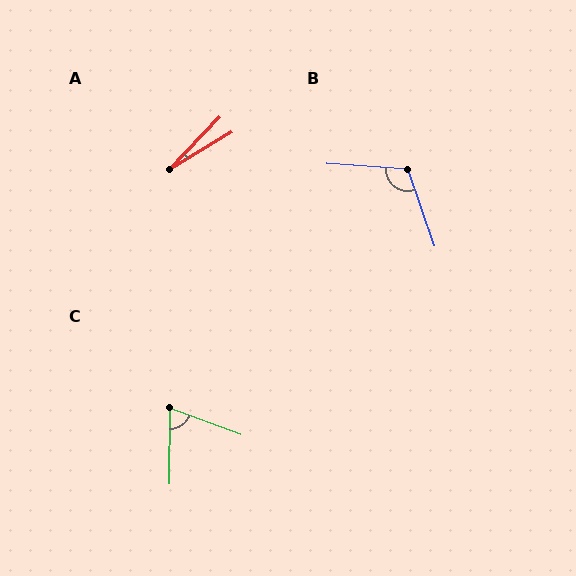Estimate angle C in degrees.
Approximately 70 degrees.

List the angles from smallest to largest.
A (15°), C (70°), B (113°).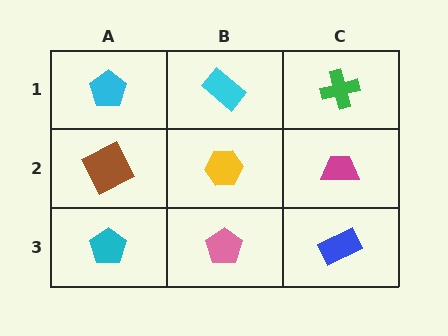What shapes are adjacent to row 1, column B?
A yellow hexagon (row 2, column B), a cyan pentagon (row 1, column A), a green cross (row 1, column C).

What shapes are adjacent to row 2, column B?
A cyan rectangle (row 1, column B), a pink pentagon (row 3, column B), a brown square (row 2, column A), a magenta trapezoid (row 2, column C).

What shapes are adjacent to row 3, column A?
A brown square (row 2, column A), a pink pentagon (row 3, column B).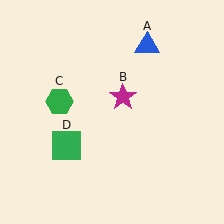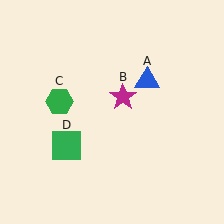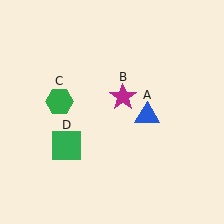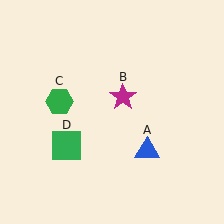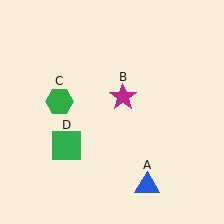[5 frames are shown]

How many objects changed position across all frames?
1 object changed position: blue triangle (object A).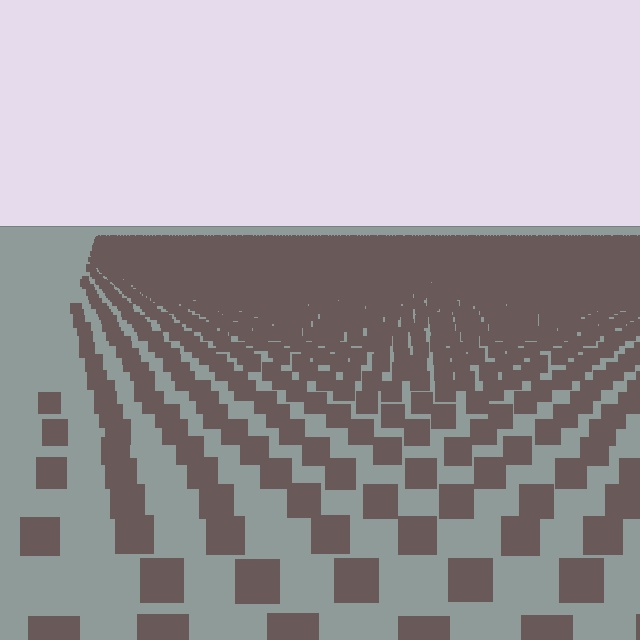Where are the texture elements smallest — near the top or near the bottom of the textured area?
Near the top.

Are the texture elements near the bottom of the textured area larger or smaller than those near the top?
Larger. Near the bottom, elements are closer to the viewer and appear at a bigger on-screen size.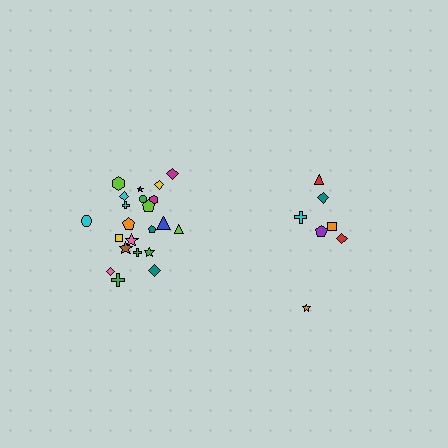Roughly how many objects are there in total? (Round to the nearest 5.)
Roughly 30 objects in total.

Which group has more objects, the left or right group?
The left group.